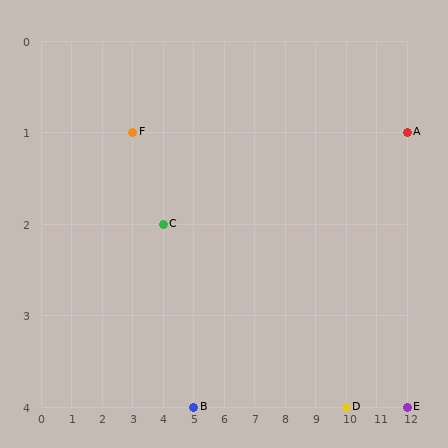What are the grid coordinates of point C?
Point C is at grid coordinates (4, 2).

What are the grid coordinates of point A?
Point A is at grid coordinates (12, 1).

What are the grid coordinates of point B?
Point B is at grid coordinates (5, 4).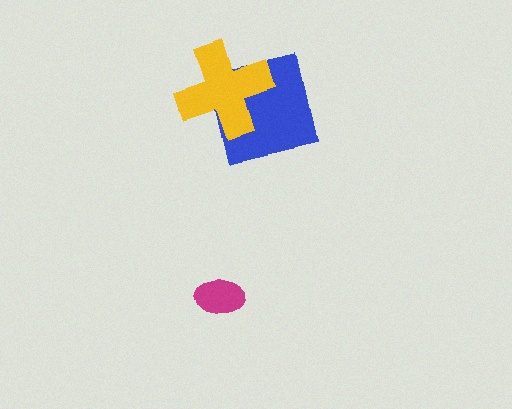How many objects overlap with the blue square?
1 object overlaps with the blue square.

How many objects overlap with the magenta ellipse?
0 objects overlap with the magenta ellipse.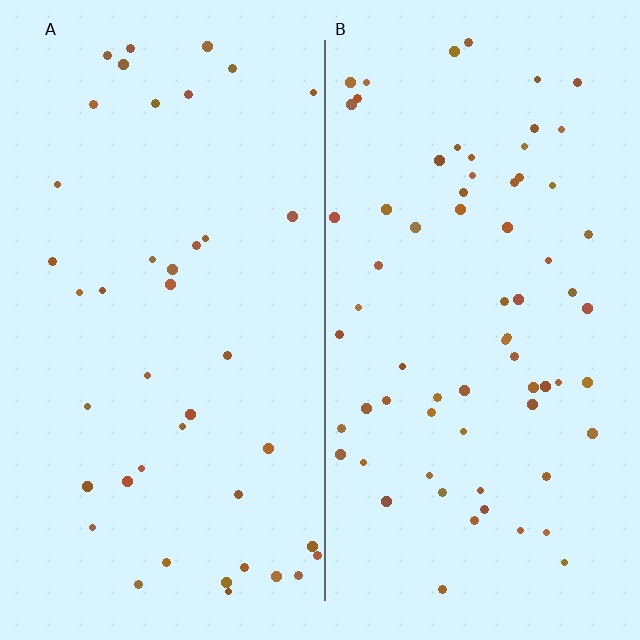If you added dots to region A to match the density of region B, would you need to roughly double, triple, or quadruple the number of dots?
Approximately double.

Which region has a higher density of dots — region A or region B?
B (the right).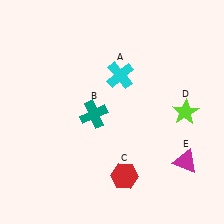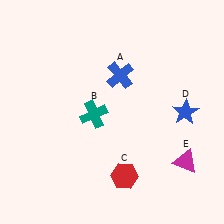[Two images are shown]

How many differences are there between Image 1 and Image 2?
There are 2 differences between the two images.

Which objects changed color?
A changed from cyan to blue. D changed from lime to blue.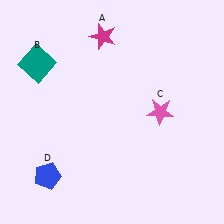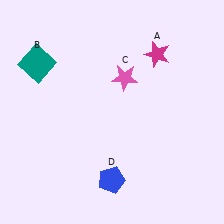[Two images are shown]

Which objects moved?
The objects that moved are: the magenta star (A), the pink star (C), the blue pentagon (D).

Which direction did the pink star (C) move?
The pink star (C) moved left.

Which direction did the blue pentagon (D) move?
The blue pentagon (D) moved right.